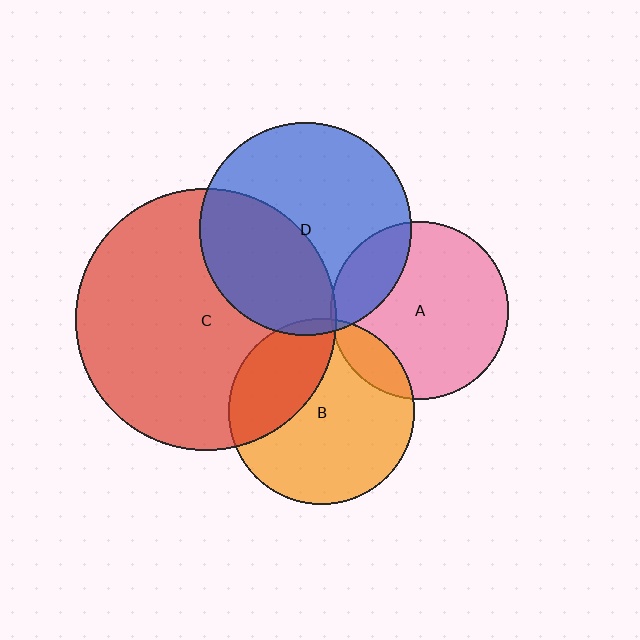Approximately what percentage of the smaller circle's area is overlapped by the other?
Approximately 5%.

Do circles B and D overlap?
Yes.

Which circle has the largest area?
Circle C (red).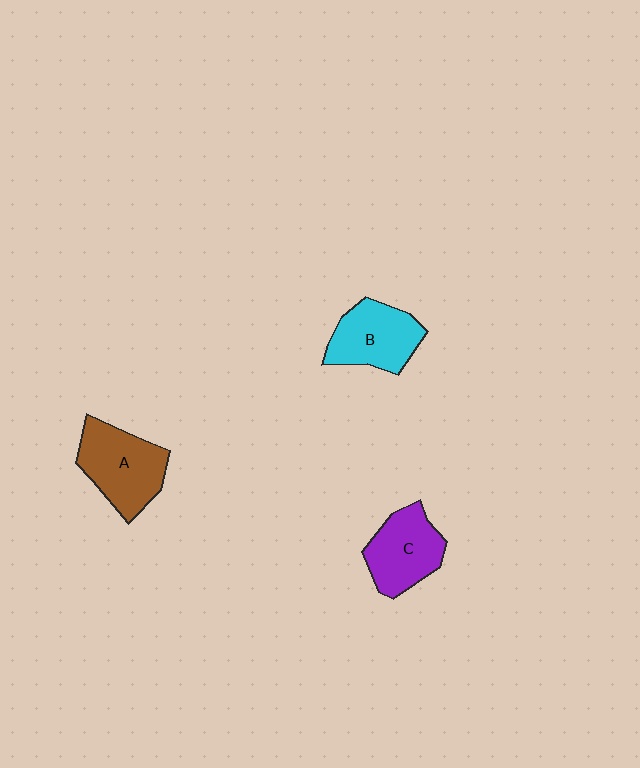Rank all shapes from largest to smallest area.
From largest to smallest: A (brown), B (cyan), C (purple).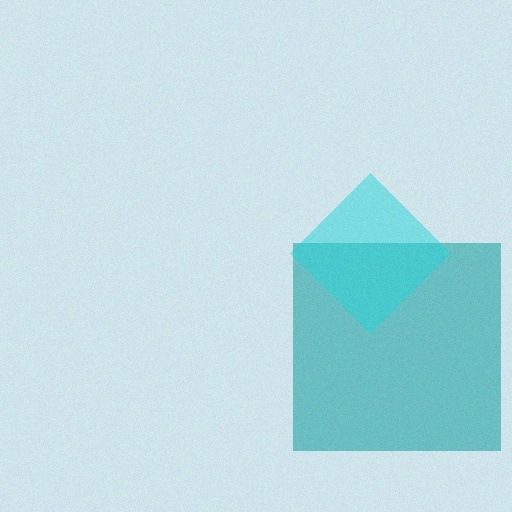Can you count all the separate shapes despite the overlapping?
Yes, there are 2 separate shapes.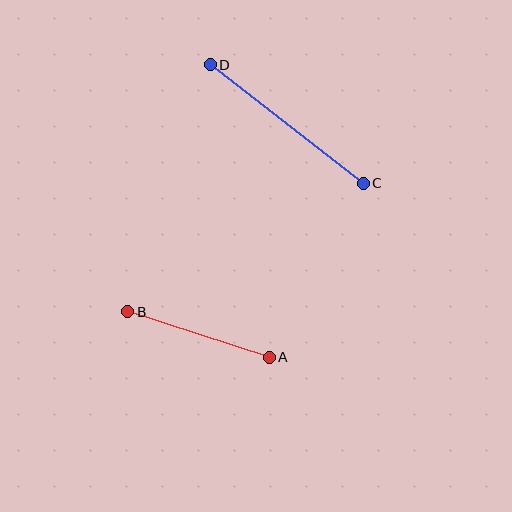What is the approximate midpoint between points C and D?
The midpoint is at approximately (287, 124) pixels.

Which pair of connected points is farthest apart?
Points C and D are farthest apart.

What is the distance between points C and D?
The distance is approximately 194 pixels.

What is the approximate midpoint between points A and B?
The midpoint is at approximately (198, 335) pixels.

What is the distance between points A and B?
The distance is approximately 149 pixels.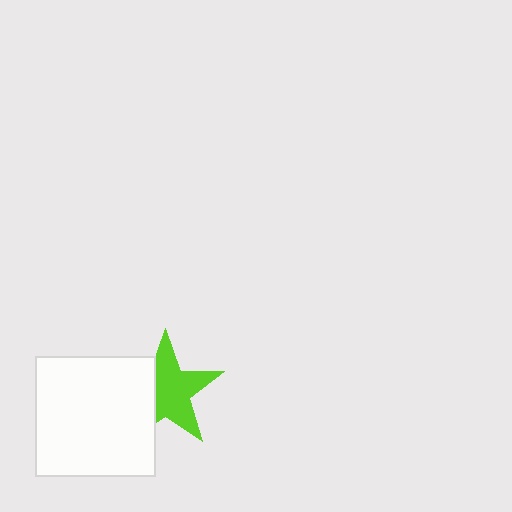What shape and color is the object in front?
The object in front is a white square.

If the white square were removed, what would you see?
You would see the complete lime star.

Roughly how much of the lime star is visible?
Most of it is visible (roughly 67%).